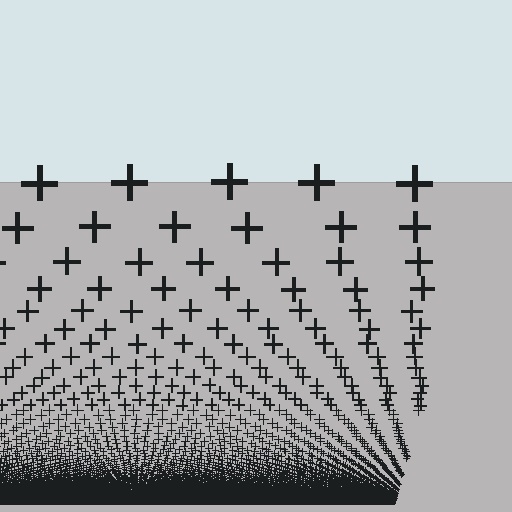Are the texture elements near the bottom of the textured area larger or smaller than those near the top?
Smaller. The gradient is inverted — elements near the bottom are smaller and denser.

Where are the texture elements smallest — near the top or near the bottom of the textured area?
Near the bottom.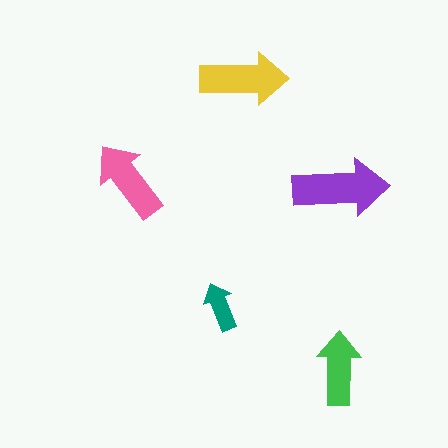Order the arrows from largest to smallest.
the purple one, the yellow one, the pink one, the green one, the teal one.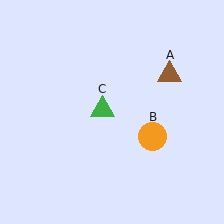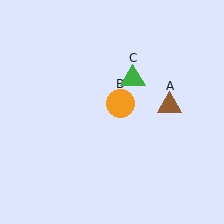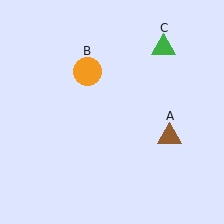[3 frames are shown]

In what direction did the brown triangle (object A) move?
The brown triangle (object A) moved down.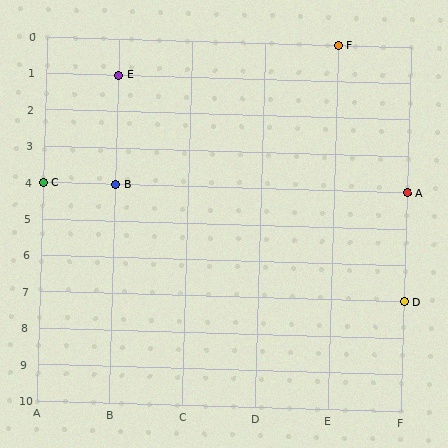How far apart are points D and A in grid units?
Points D and A are 3 rows apart.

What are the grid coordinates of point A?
Point A is at grid coordinates (F, 4).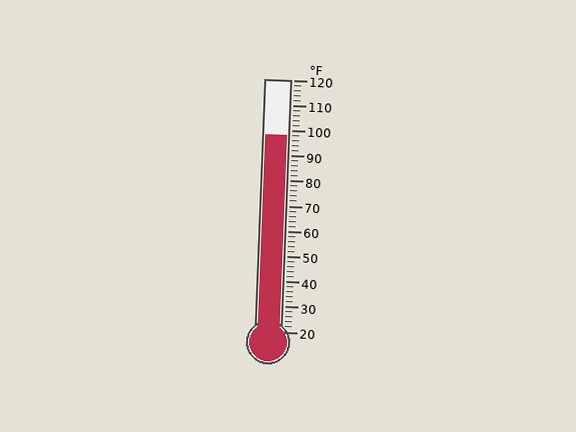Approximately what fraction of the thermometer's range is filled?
The thermometer is filled to approximately 80% of its range.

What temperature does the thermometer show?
The thermometer shows approximately 98°F.